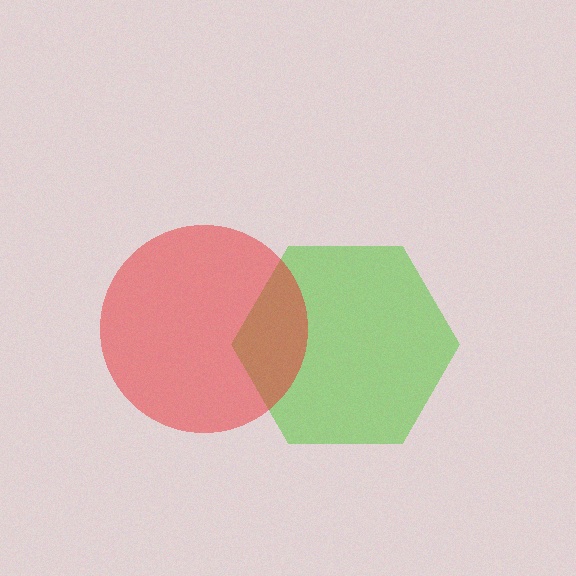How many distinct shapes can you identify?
There are 2 distinct shapes: a lime hexagon, a red circle.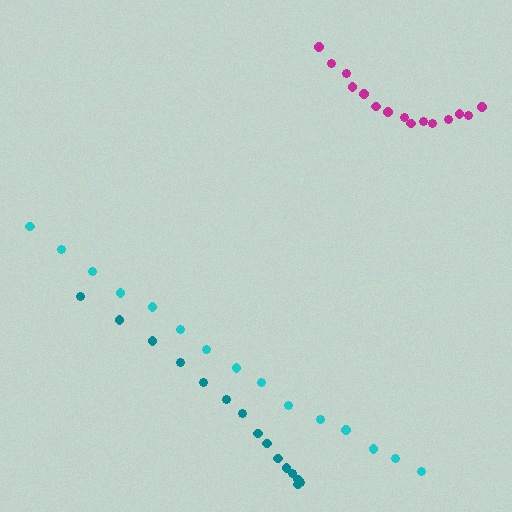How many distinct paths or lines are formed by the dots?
There are 3 distinct paths.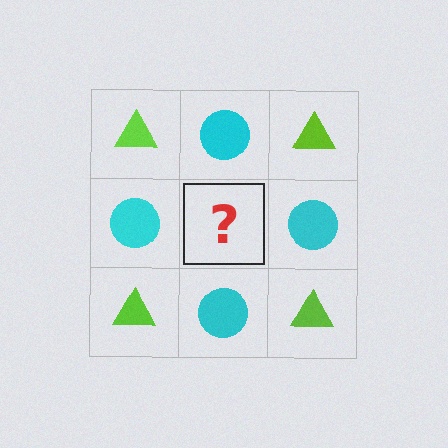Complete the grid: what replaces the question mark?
The question mark should be replaced with a lime triangle.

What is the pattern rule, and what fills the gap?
The rule is that it alternates lime triangle and cyan circle in a checkerboard pattern. The gap should be filled with a lime triangle.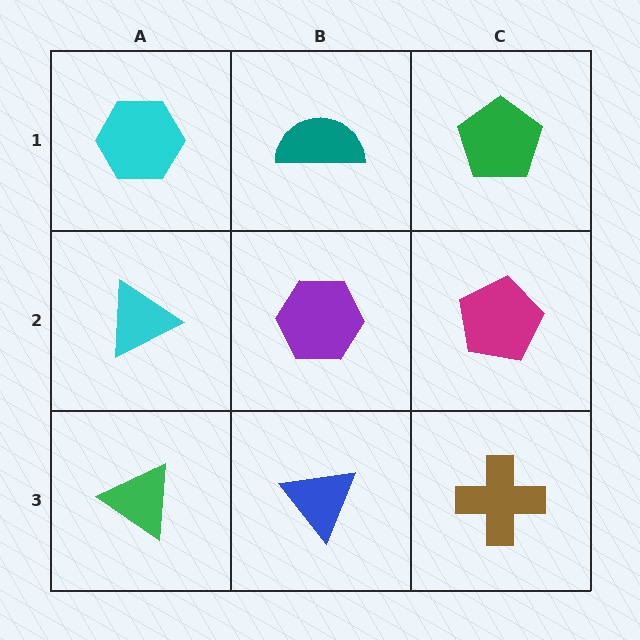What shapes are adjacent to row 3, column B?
A purple hexagon (row 2, column B), a green triangle (row 3, column A), a brown cross (row 3, column C).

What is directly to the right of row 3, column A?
A blue triangle.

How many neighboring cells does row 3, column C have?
2.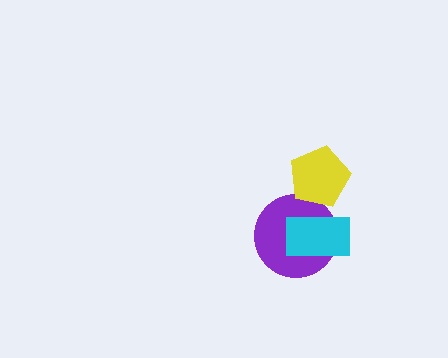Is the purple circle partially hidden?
Yes, it is partially covered by another shape.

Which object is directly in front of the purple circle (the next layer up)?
The cyan rectangle is directly in front of the purple circle.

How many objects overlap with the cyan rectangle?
1 object overlaps with the cyan rectangle.